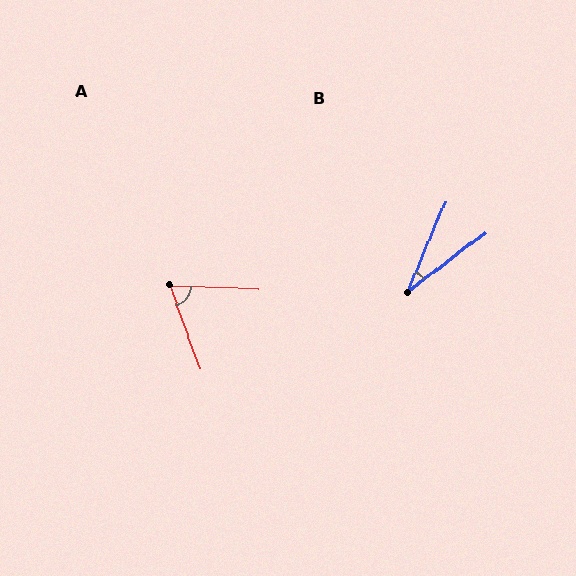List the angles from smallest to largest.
B (30°), A (68°).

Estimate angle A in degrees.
Approximately 68 degrees.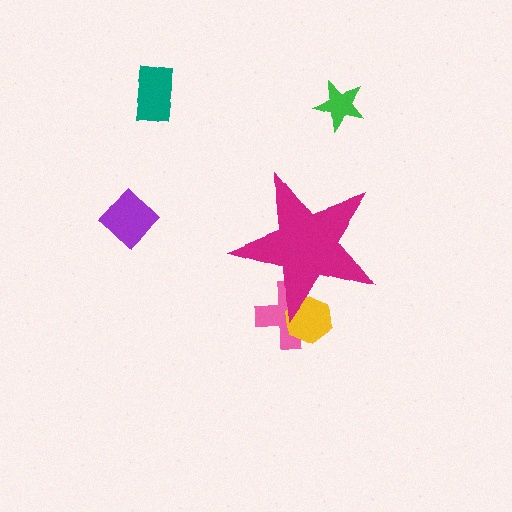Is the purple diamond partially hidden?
No, the purple diamond is fully visible.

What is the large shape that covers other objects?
A magenta star.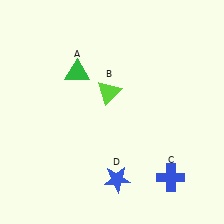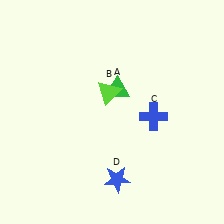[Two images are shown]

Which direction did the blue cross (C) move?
The blue cross (C) moved up.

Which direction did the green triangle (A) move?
The green triangle (A) moved right.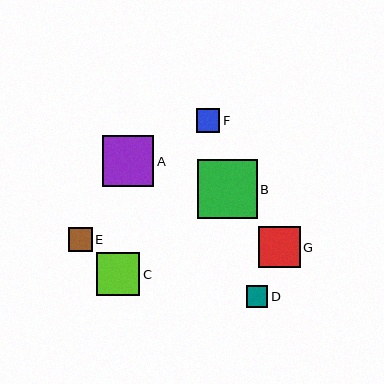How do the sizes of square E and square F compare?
Square E and square F are approximately the same size.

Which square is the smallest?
Square D is the smallest with a size of approximately 21 pixels.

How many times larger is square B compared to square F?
Square B is approximately 2.5 times the size of square F.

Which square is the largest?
Square B is the largest with a size of approximately 59 pixels.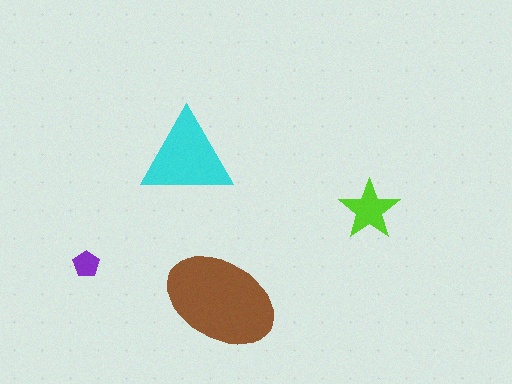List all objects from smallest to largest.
The purple pentagon, the lime star, the cyan triangle, the brown ellipse.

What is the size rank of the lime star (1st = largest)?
3rd.